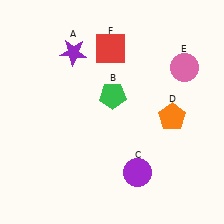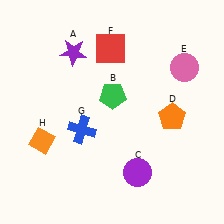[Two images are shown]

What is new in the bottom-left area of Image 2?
An orange diamond (H) was added in the bottom-left area of Image 2.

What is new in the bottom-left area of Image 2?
A blue cross (G) was added in the bottom-left area of Image 2.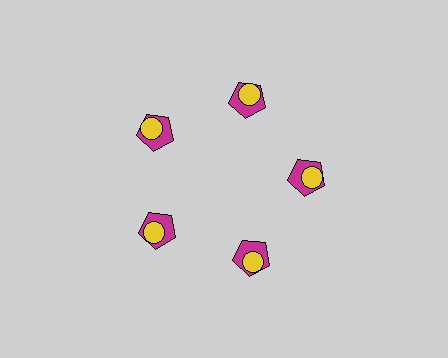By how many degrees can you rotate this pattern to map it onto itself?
The pattern maps onto itself every 72 degrees of rotation.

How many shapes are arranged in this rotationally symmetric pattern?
There are 10 shapes, arranged in 5 groups of 2.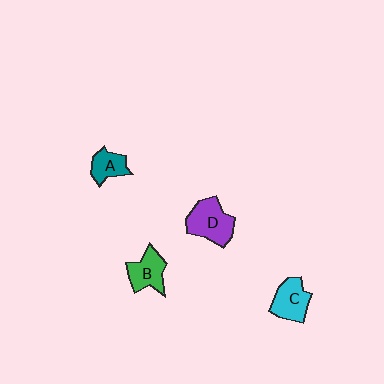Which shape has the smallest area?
Shape A (teal).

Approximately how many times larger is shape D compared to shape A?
Approximately 1.7 times.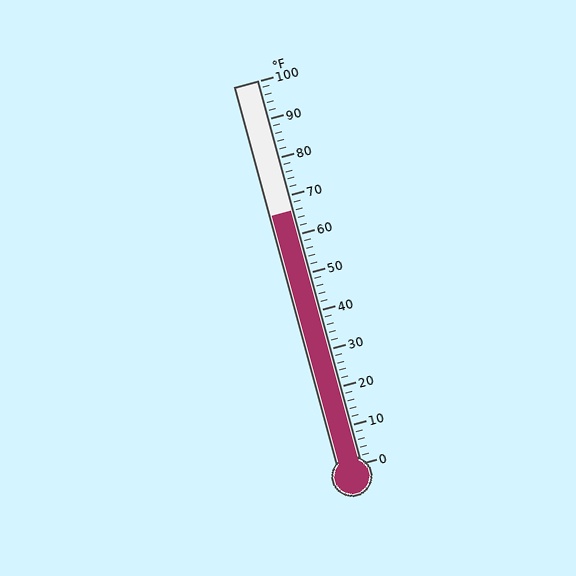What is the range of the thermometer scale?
The thermometer scale ranges from 0°F to 100°F.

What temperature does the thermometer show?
The thermometer shows approximately 66°F.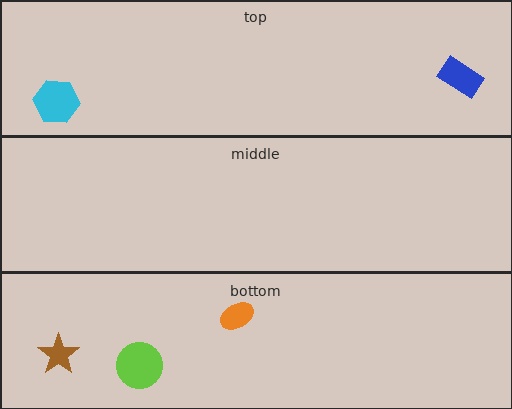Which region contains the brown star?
The bottom region.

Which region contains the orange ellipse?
The bottom region.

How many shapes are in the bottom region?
3.